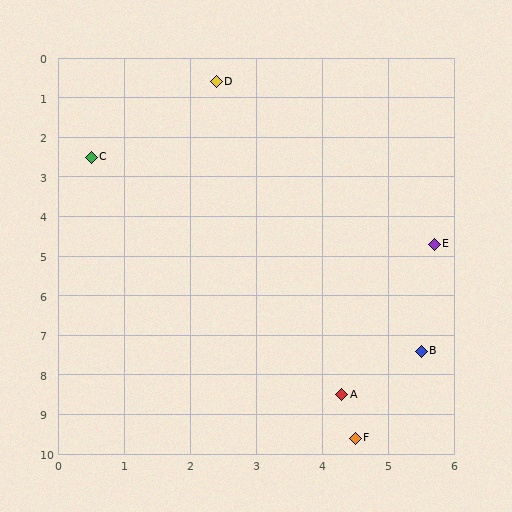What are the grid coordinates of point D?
Point D is at approximately (2.4, 0.6).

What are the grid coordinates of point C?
Point C is at approximately (0.5, 2.5).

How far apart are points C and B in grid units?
Points C and B are about 7.0 grid units apart.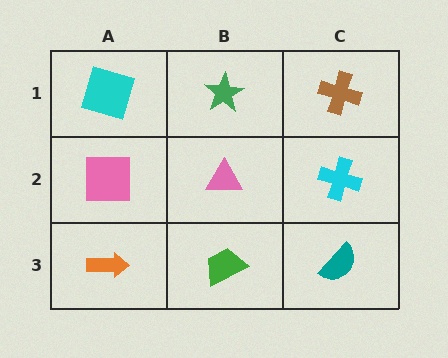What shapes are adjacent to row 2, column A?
A cyan square (row 1, column A), an orange arrow (row 3, column A), a pink triangle (row 2, column B).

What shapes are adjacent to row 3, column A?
A pink square (row 2, column A), a green trapezoid (row 3, column B).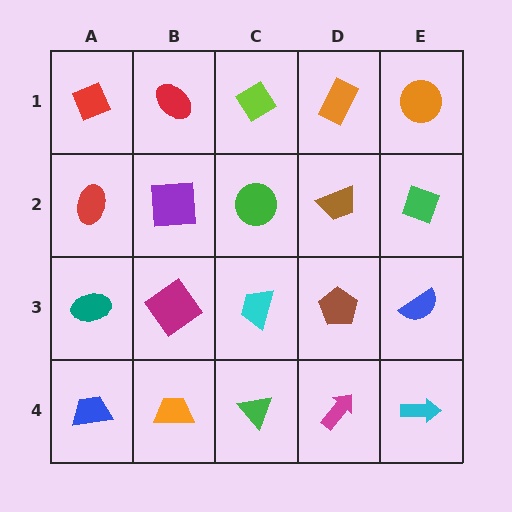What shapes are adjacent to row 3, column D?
A brown trapezoid (row 2, column D), a magenta arrow (row 4, column D), a cyan trapezoid (row 3, column C), a blue semicircle (row 3, column E).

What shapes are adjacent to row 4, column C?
A cyan trapezoid (row 3, column C), an orange trapezoid (row 4, column B), a magenta arrow (row 4, column D).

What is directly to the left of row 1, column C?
A red ellipse.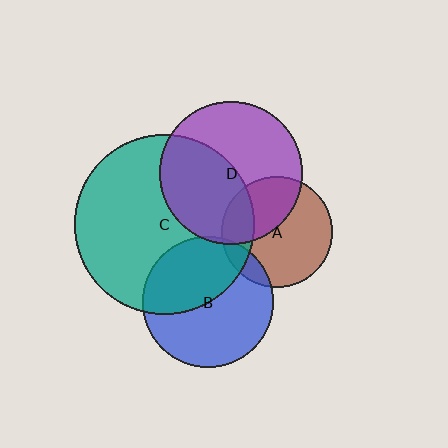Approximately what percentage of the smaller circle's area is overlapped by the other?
Approximately 40%.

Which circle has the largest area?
Circle C (teal).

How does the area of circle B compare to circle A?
Approximately 1.4 times.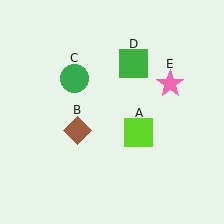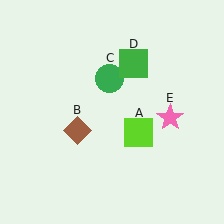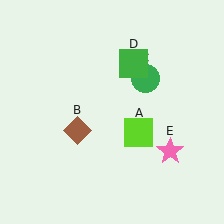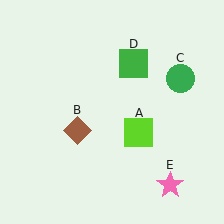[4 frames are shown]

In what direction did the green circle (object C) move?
The green circle (object C) moved right.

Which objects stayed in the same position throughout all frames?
Lime square (object A) and brown diamond (object B) and green square (object D) remained stationary.